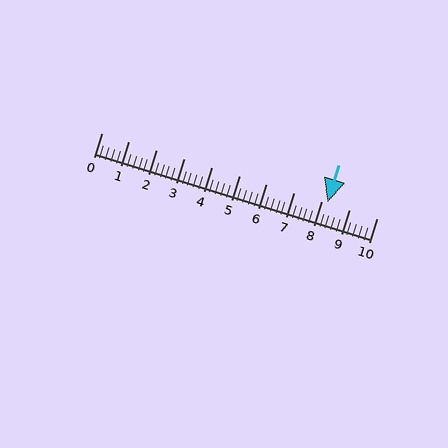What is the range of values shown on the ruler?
The ruler shows values from 0 to 10.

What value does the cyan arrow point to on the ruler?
The cyan arrow points to approximately 8.2.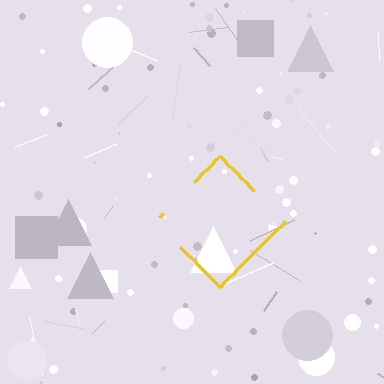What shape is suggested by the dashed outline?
The dashed outline suggests a diamond.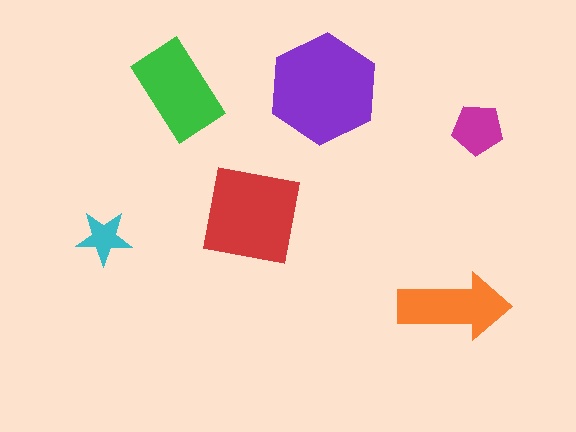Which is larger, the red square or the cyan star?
The red square.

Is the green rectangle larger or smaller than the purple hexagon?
Smaller.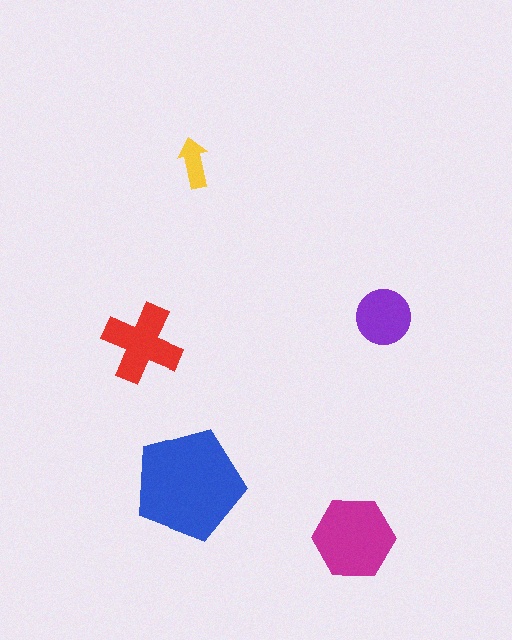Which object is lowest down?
The magenta hexagon is bottommost.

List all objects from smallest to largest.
The yellow arrow, the purple circle, the red cross, the magenta hexagon, the blue pentagon.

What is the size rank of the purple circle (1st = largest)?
4th.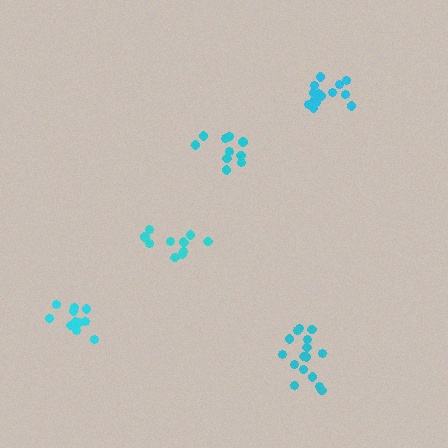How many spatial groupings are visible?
There are 5 spatial groupings.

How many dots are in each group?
Group 1: 12 dots, Group 2: 10 dots, Group 3: 11 dots, Group 4: 16 dots, Group 5: 15 dots (64 total).